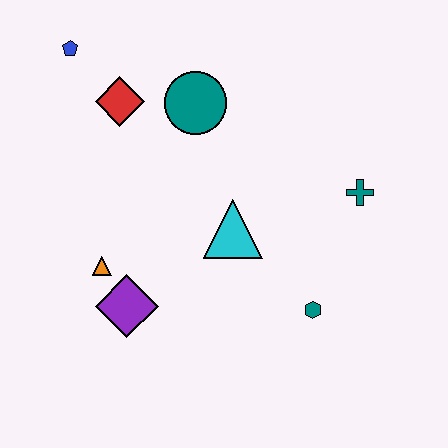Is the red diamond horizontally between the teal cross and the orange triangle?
Yes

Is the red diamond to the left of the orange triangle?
No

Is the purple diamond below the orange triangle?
Yes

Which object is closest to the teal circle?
The red diamond is closest to the teal circle.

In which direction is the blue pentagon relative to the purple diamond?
The blue pentagon is above the purple diamond.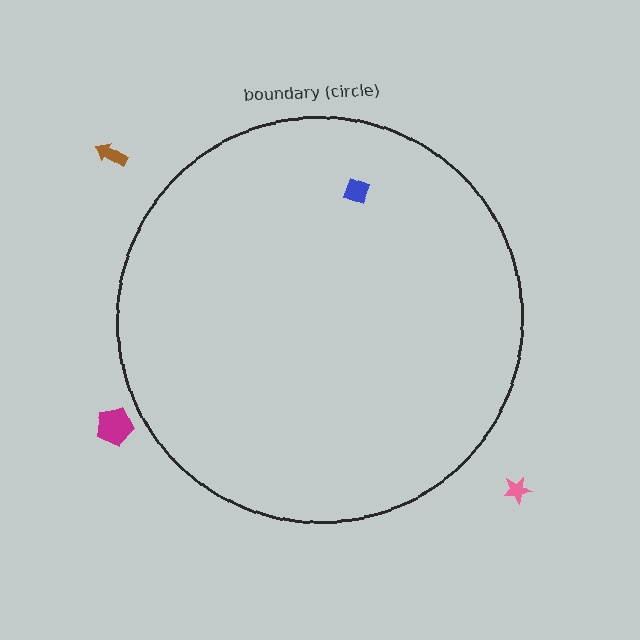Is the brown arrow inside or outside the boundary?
Outside.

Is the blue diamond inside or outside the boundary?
Inside.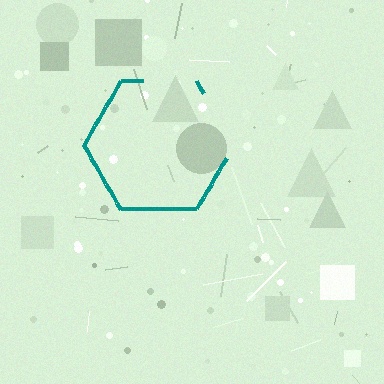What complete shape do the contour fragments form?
The contour fragments form a hexagon.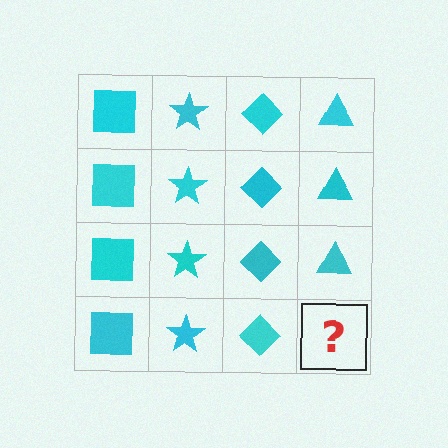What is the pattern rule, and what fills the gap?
The rule is that each column has a consistent shape. The gap should be filled with a cyan triangle.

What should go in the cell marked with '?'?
The missing cell should contain a cyan triangle.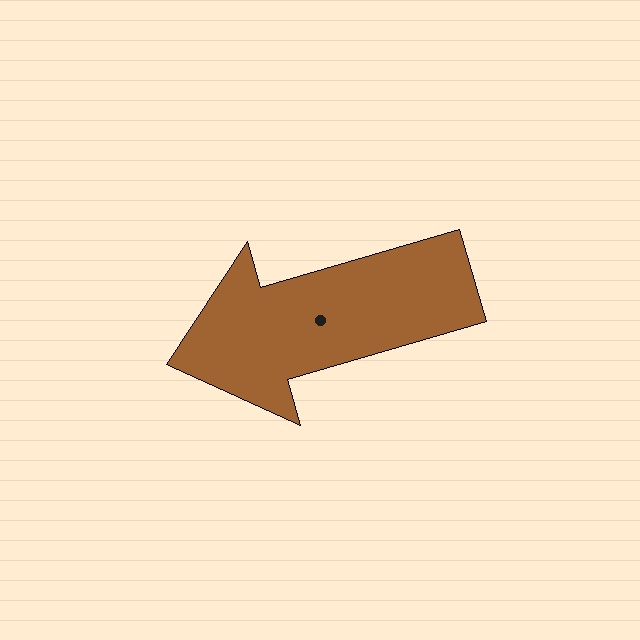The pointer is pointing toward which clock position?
Roughly 8 o'clock.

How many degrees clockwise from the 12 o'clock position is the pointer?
Approximately 254 degrees.